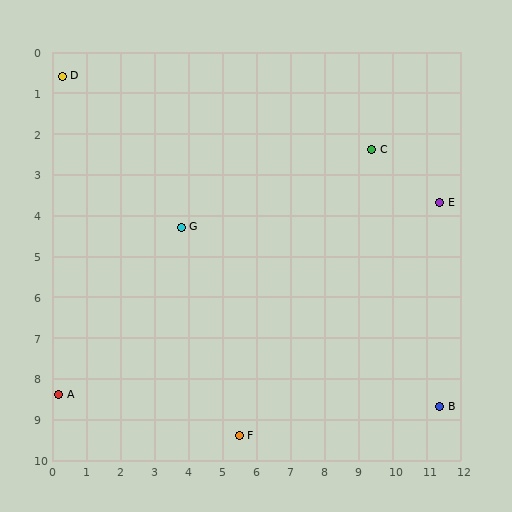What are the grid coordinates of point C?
Point C is at approximately (9.4, 2.4).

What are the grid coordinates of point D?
Point D is at approximately (0.3, 0.6).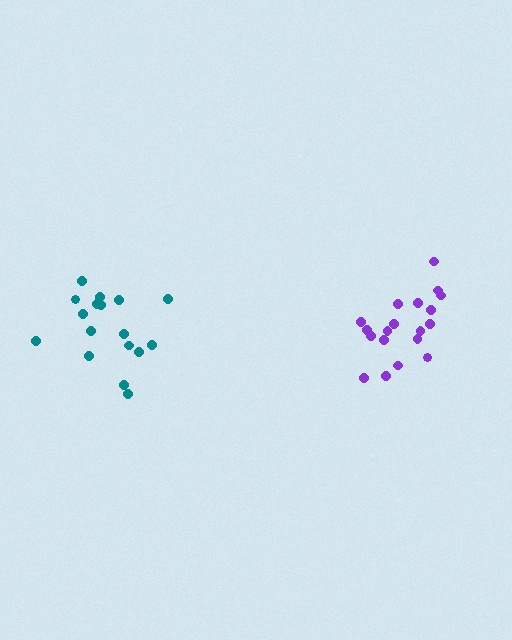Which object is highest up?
The teal cluster is topmost.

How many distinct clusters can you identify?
There are 2 distinct clusters.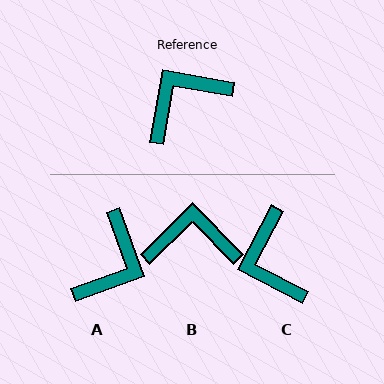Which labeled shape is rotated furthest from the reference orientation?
A, about 150 degrees away.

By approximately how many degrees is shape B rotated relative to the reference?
Approximately 35 degrees clockwise.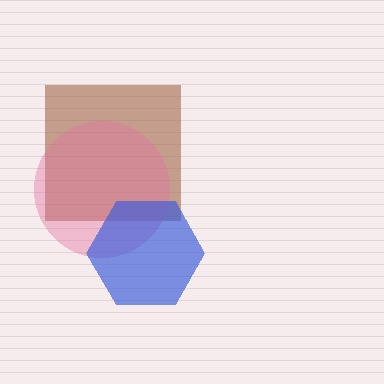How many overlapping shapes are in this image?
There are 3 overlapping shapes in the image.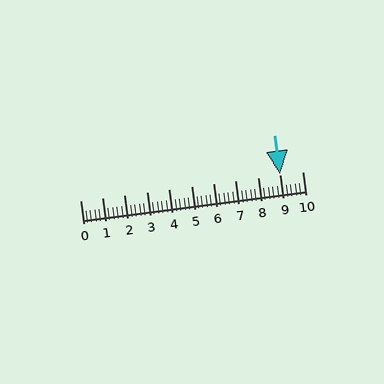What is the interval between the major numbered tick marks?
The major tick marks are spaced 1 units apart.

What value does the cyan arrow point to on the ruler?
The cyan arrow points to approximately 9.0.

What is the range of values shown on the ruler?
The ruler shows values from 0 to 10.